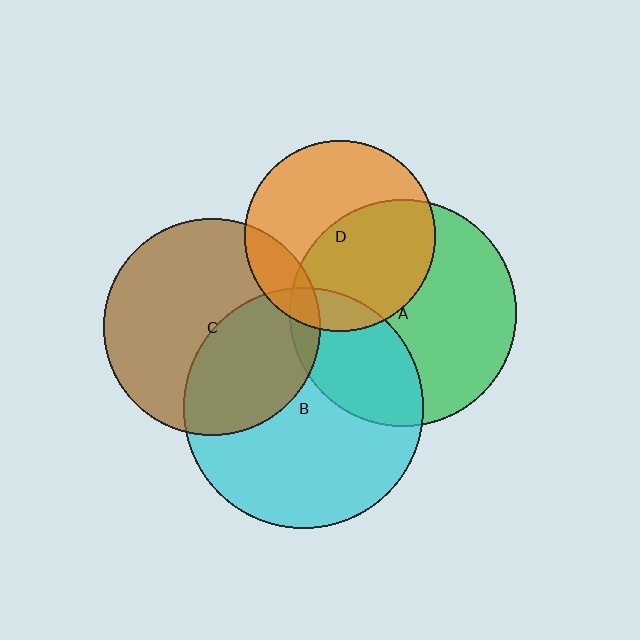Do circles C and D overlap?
Yes.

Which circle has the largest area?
Circle B (cyan).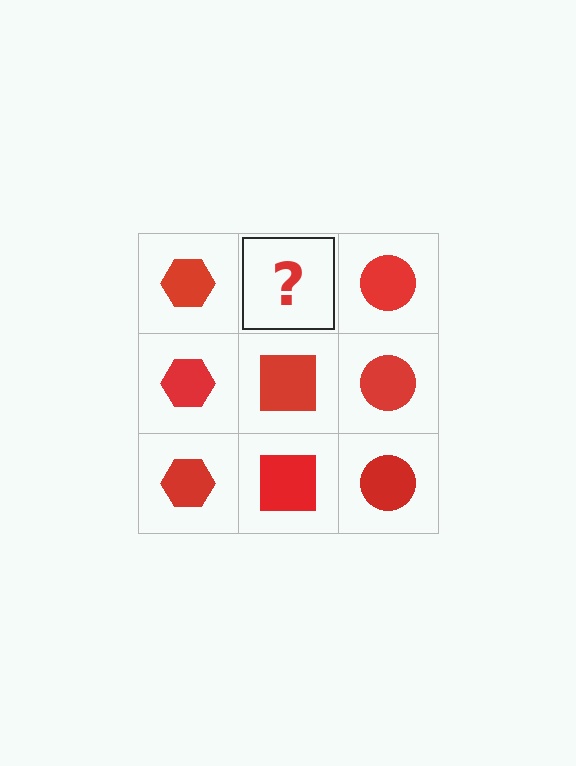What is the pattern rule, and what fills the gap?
The rule is that each column has a consistent shape. The gap should be filled with a red square.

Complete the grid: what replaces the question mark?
The question mark should be replaced with a red square.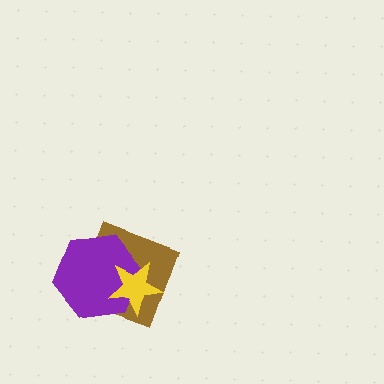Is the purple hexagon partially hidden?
Yes, it is partially covered by another shape.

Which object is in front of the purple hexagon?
The yellow star is in front of the purple hexagon.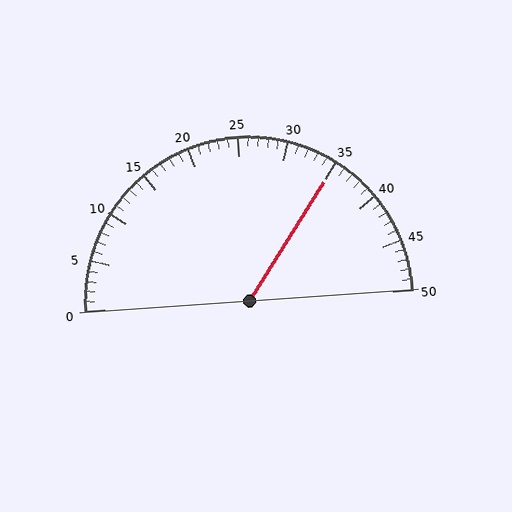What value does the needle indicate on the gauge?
The needle indicates approximately 35.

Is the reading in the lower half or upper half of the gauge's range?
The reading is in the upper half of the range (0 to 50).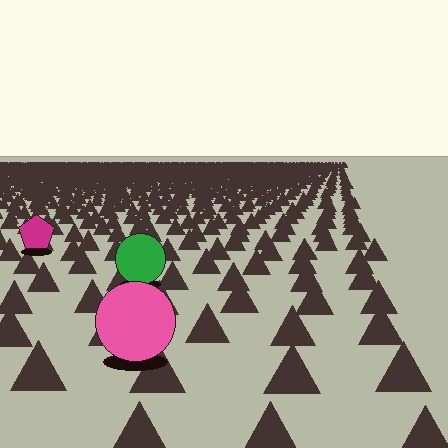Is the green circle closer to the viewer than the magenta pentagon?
Yes. The green circle is closer — you can tell from the texture gradient: the ground texture is coarser near it.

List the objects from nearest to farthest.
From nearest to farthest: the pink circle, the green circle, the magenta pentagon.